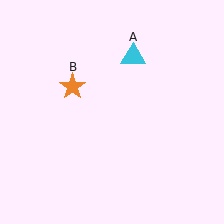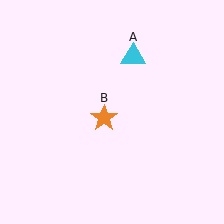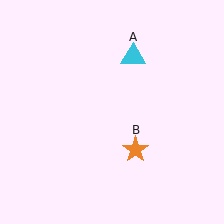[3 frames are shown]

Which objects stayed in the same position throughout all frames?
Cyan triangle (object A) remained stationary.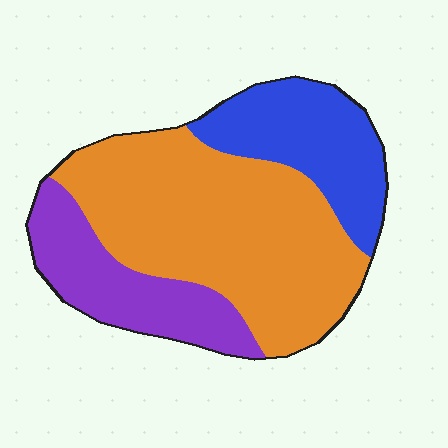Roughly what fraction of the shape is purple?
Purple takes up between a sixth and a third of the shape.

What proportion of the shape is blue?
Blue covers 23% of the shape.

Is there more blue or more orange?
Orange.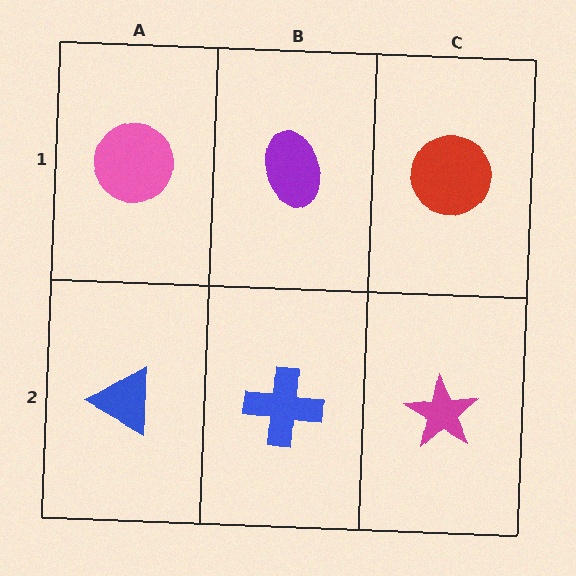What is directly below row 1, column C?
A magenta star.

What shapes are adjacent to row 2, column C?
A red circle (row 1, column C), a blue cross (row 2, column B).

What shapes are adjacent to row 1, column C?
A magenta star (row 2, column C), a purple ellipse (row 1, column B).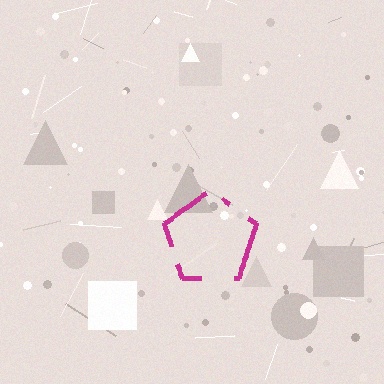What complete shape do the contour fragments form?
The contour fragments form a pentagon.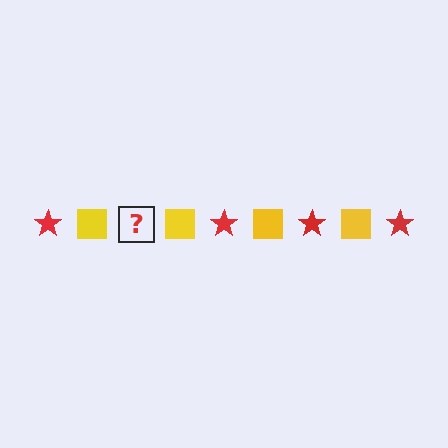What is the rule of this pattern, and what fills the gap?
The rule is that the pattern alternates between red star and yellow square. The gap should be filled with a red star.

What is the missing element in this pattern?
The missing element is a red star.